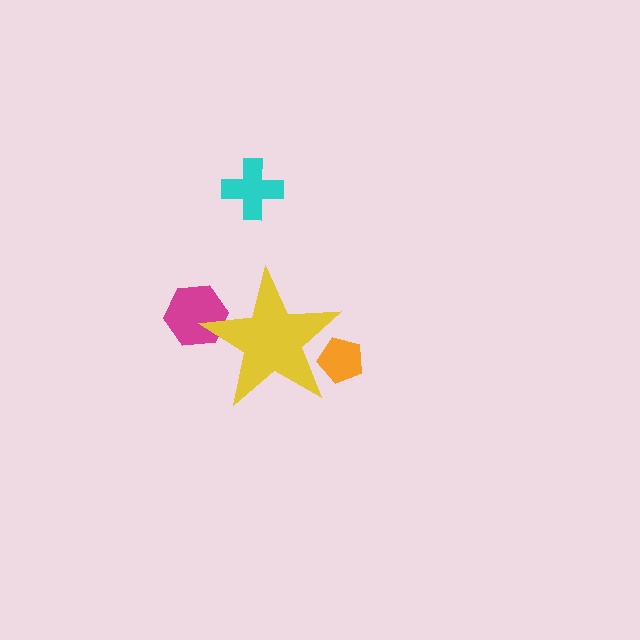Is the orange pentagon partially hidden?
Yes, the orange pentagon is partially hidden behind the yellow star.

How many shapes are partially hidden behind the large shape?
2 shapes are partially hidden.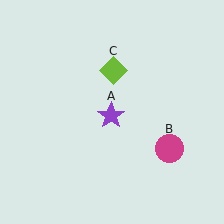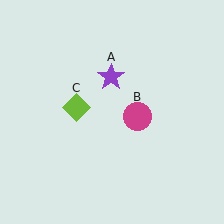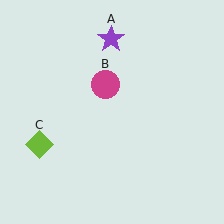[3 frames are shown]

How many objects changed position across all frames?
3 objects changed position: purple star (object A), magenta circle (object B), lime diamond (object C).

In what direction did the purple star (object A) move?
The purple star (object A) moved up.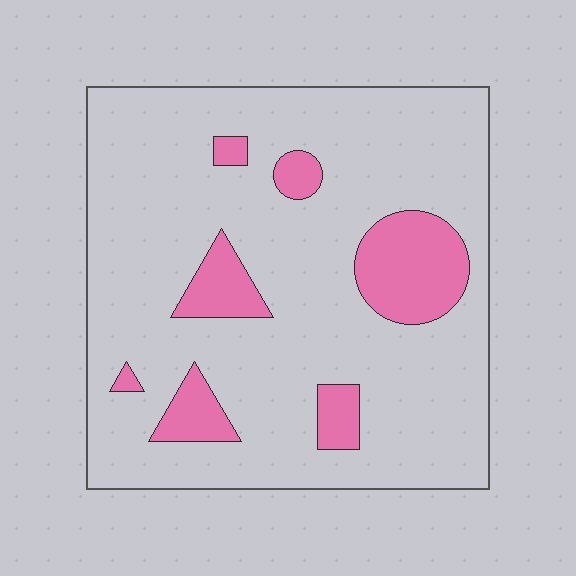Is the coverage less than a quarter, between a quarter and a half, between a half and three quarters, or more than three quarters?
Less than a quarter.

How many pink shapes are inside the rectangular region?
7.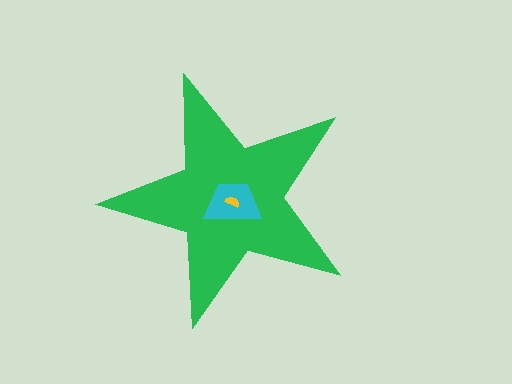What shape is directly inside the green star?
The cyan trapezoid.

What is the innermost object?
The yellow semicircle.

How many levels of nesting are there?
3.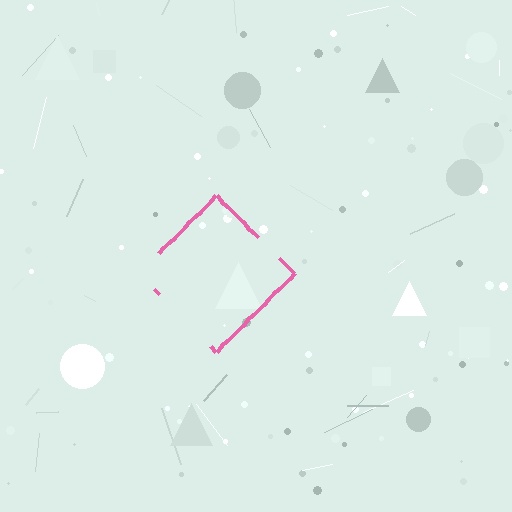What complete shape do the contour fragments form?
The contour fragments form a diamond.